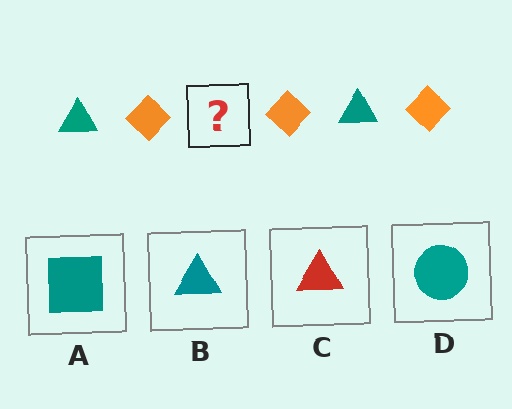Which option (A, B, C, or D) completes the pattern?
B.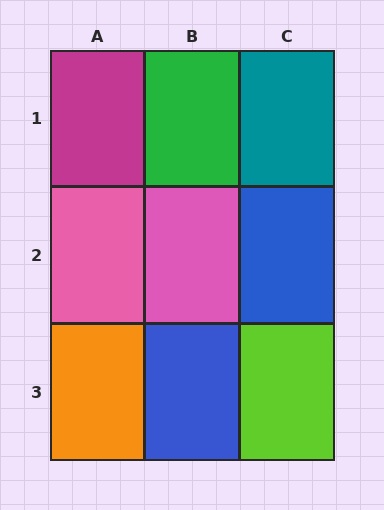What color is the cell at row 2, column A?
Pink.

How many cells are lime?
1 cell is lime.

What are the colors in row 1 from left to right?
Magenta, green, teal.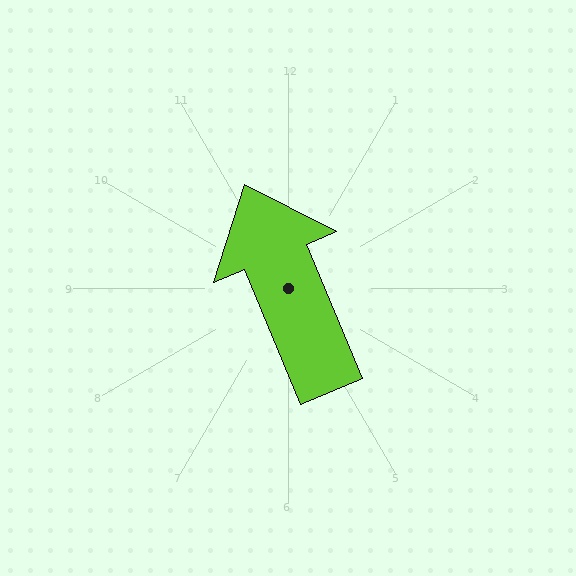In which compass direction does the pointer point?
Northwest.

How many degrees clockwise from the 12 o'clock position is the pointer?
Approximately 337 degrees.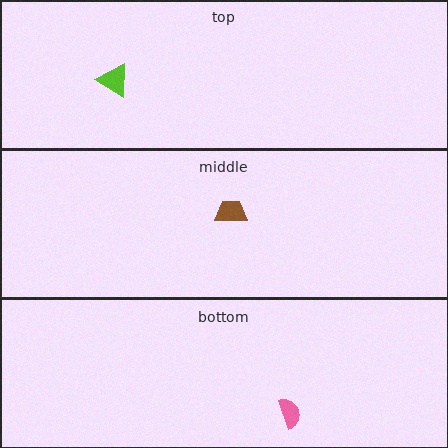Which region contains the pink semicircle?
The bottom region.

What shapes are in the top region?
The lime triangle.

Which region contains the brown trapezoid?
The middle region.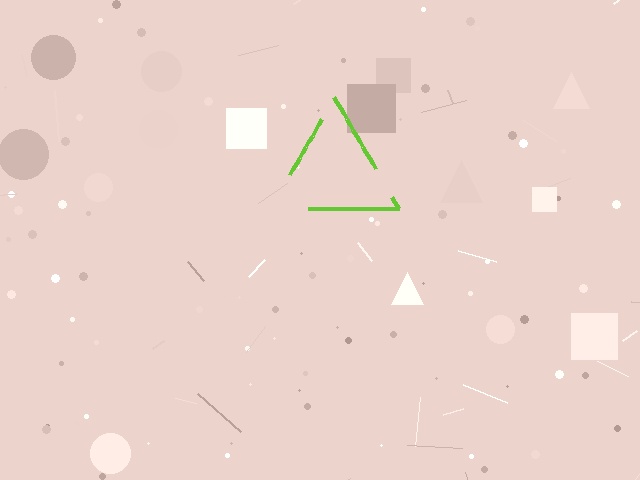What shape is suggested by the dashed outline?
The dashed outline suggests a triangle.